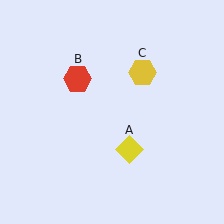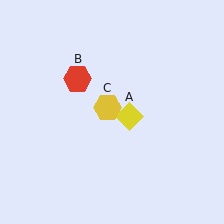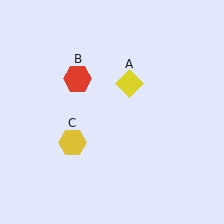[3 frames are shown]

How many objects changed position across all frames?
2 objects changed position: yellow diamond (object A), yellow hexagon (object C).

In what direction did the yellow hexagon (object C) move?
The yellow hexagon (object C) moved down and to the left.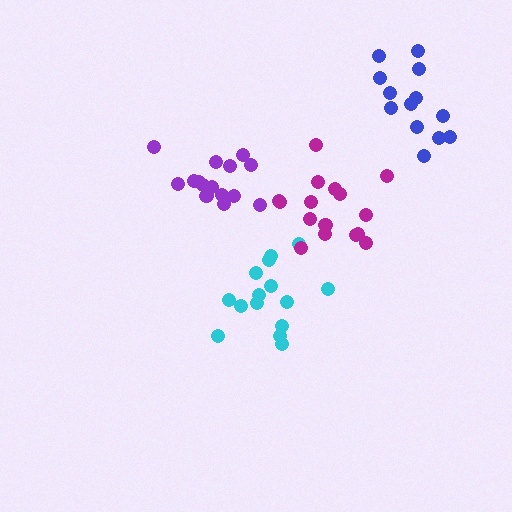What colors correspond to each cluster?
The clusters are colored: purple, blue, cyan, magenta.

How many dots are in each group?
Group 1: 16 dots, Group 2: 13 dots, Group 3: 15 dots, Group 4: 15 dots (59 total).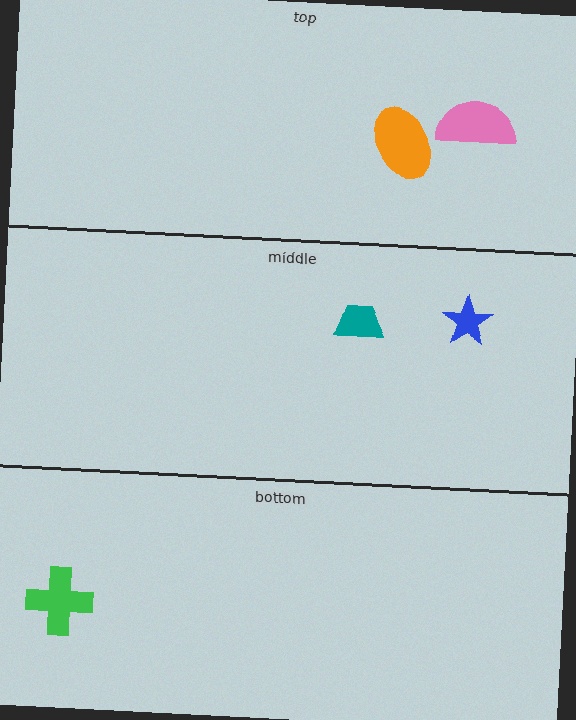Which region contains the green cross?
The bottom region.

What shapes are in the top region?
The pink semicircle, the orange ellipse.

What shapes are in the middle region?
The blue star, the teal trapezoid.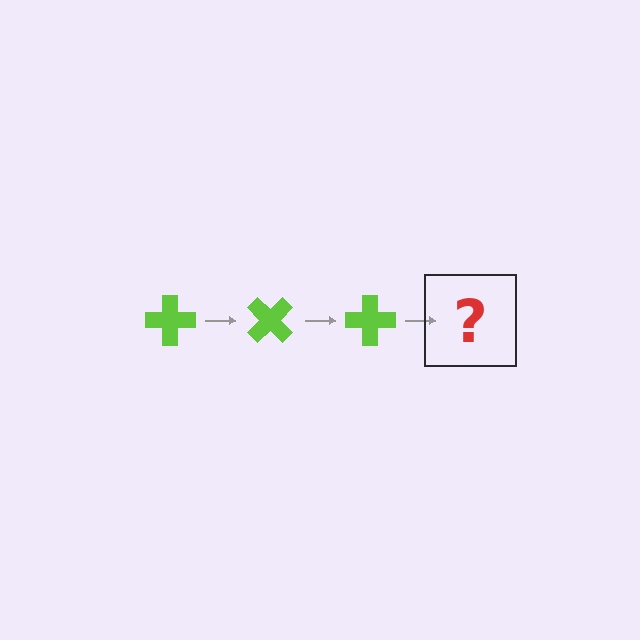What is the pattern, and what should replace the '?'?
The pattern is that the cross rotates 45 degrees each step. The '?' should be a lime cross rotated 135 degrees.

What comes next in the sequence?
The next element should be a lime cross rotated 135 degrees.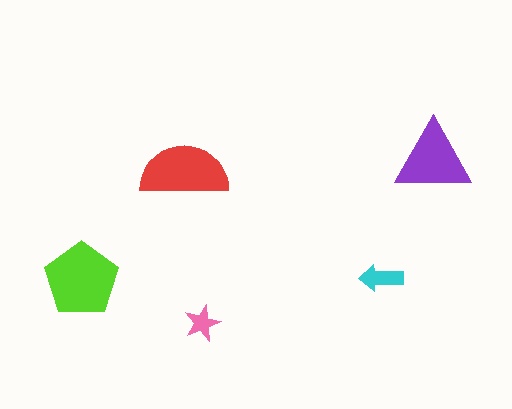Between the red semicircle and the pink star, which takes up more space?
The red semicircle.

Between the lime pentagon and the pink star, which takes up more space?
The lime pentagon.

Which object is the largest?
The lime pentagon.